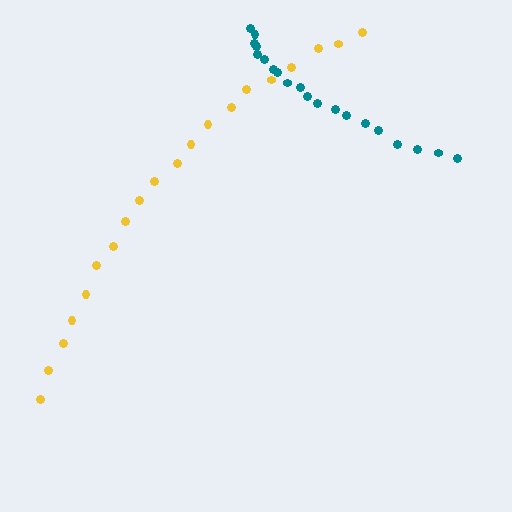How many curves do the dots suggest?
There are 2 distinct paths.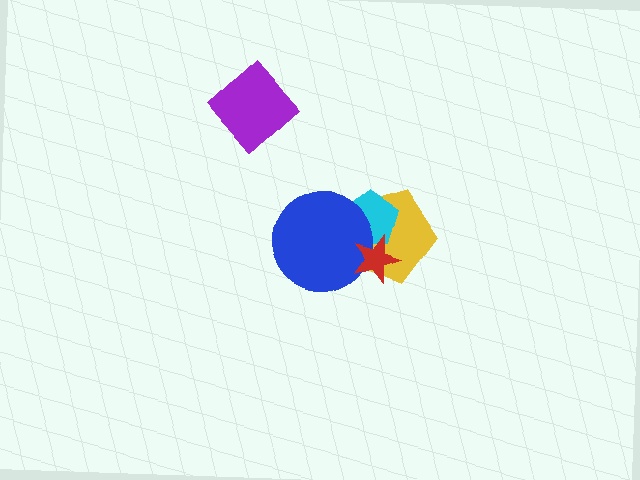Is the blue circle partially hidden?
Yes, it is partially covered by another shape.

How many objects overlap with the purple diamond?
0 objects overlap with the purple diamond.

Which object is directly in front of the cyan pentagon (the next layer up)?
The blue circle is directly in front of the cyan pentagon.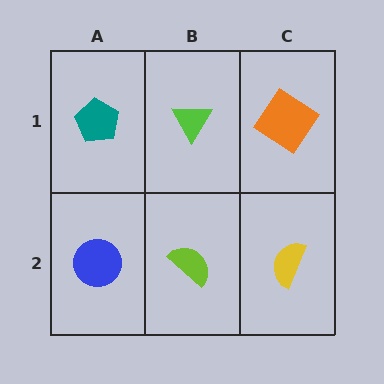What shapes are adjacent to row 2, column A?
A teal pentagon (row 1, column A), a lime semicircle (row 2, column B).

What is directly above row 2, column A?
A teal pentagon.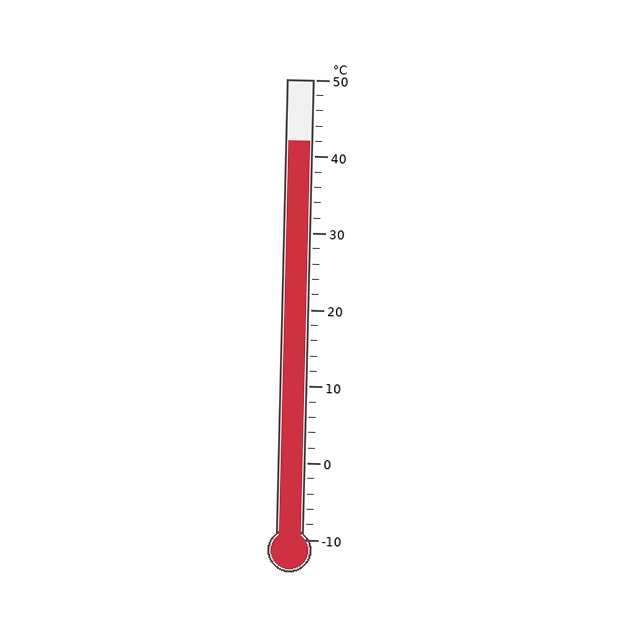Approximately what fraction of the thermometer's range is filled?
The thermometer is filled to approximately 85% of its range.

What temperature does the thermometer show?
The thermometer shows approximately 42°C.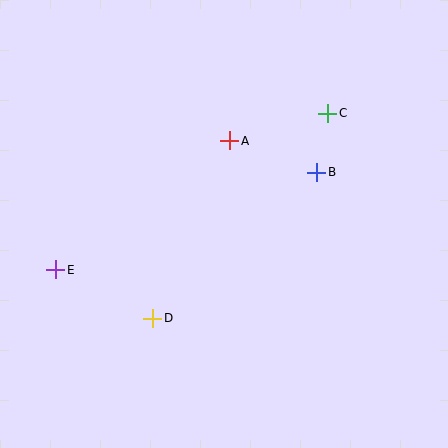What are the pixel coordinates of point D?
Point D is at (153, 318).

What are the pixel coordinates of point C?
Point C is at (328, 113).